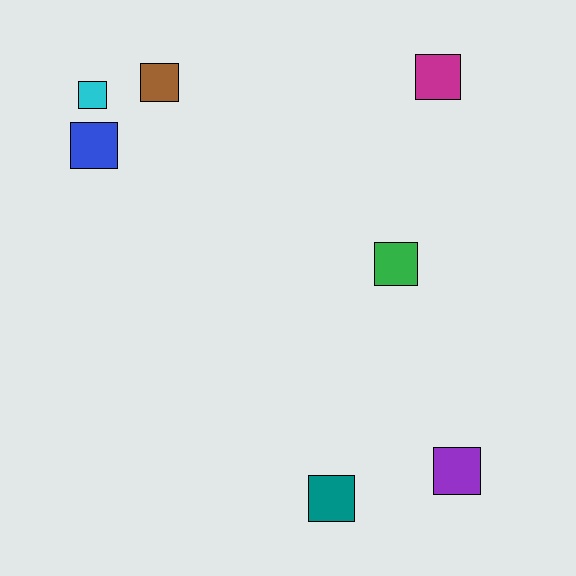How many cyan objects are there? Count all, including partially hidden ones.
There is 1 cyan object.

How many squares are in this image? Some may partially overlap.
There are 7 squares.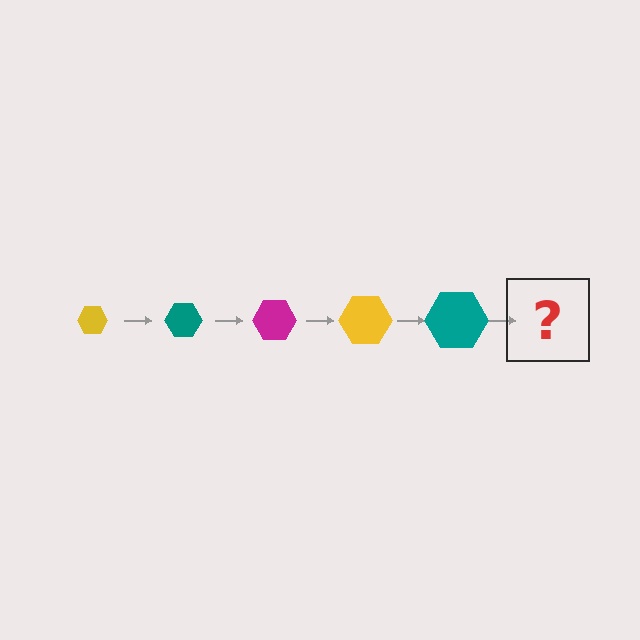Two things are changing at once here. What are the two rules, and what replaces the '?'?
The two rules are that the hexagon grows larger each step and the color cycles through yellow, teal, and magenta. The '?' should be a magenta hexagon, larger than the previous one.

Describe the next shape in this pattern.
It should be a magenta hexagon, larger than the previous one.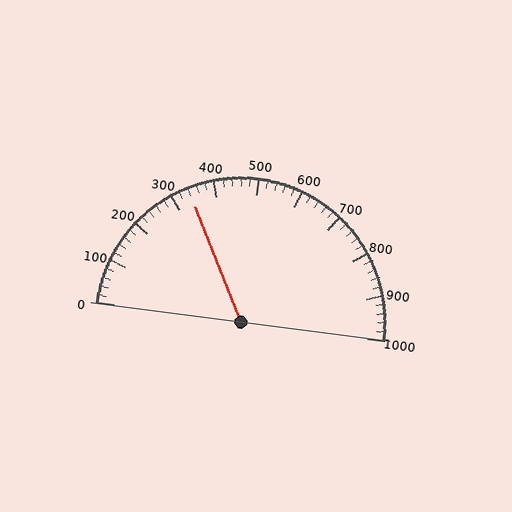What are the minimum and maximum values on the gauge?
The gauge ranges from 0 to 1000.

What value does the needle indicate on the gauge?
The needle indicates approximately 340.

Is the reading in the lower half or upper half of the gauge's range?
The reading is in the lower half of the range (0 to 1000).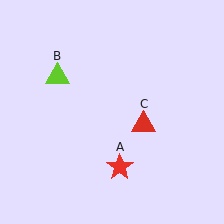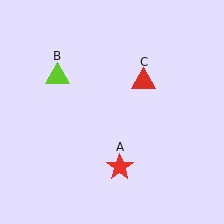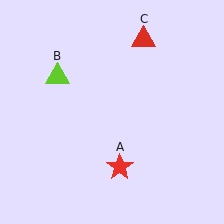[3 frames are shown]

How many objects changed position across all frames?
1 object changed position: red triangle (object C).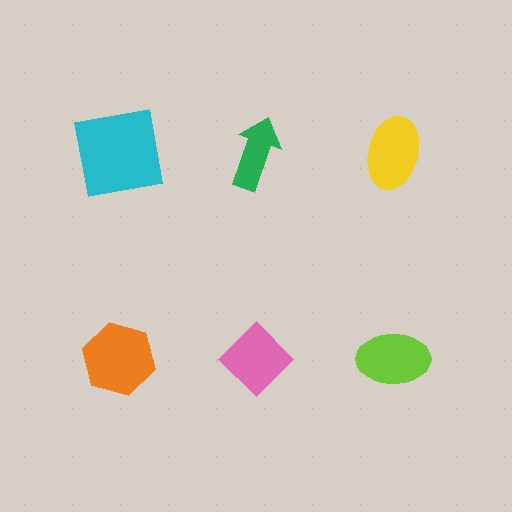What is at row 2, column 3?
A lime ellipse.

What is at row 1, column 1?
A cyan square.